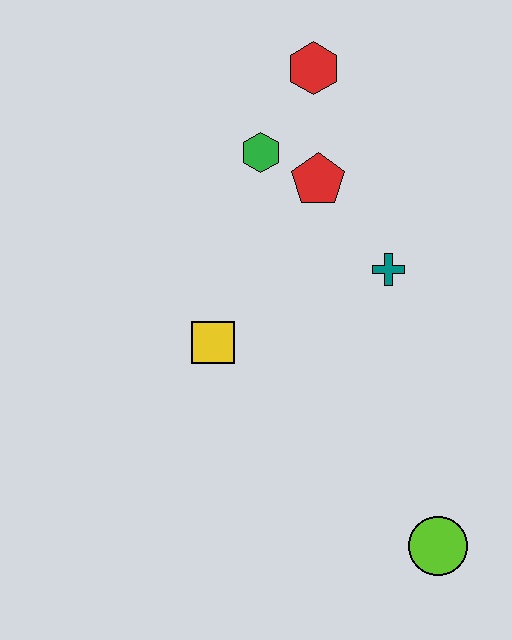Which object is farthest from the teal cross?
The lime circle is farthest from the teal cross.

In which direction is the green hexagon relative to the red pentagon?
The green hexagon is to the left of the red pentagon.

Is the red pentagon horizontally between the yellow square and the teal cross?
Yes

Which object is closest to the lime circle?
The teal cross is closest to the lime circle.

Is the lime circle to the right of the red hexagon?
Yes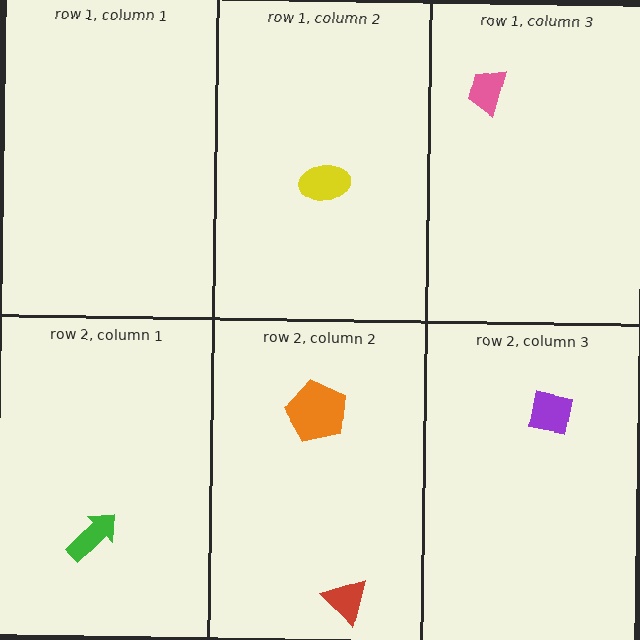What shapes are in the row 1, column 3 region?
The pink trapezoid.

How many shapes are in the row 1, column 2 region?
1.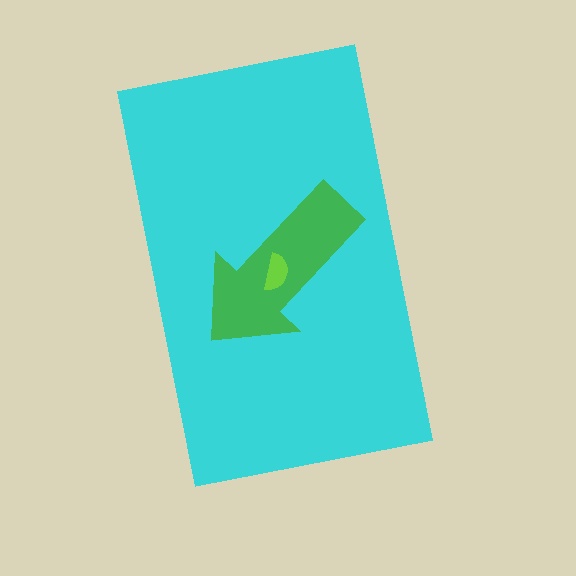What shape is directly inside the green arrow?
The lime semicircle.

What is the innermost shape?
The lime semicircle.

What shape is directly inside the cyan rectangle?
The green arrow.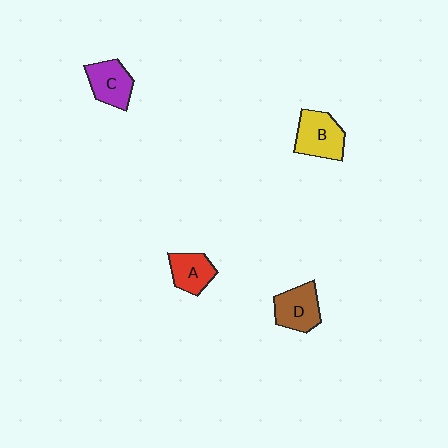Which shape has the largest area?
Shape B (yellow).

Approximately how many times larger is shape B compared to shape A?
Approximately 1.3 times.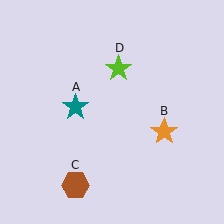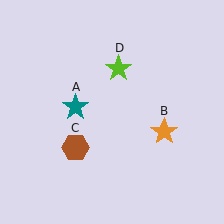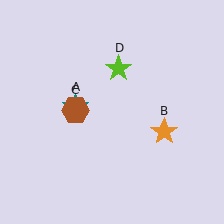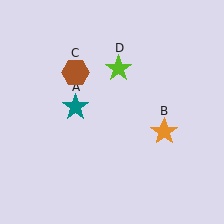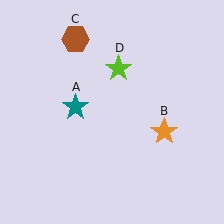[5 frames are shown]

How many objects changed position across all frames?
1 object changed position: brown hexagon (object C).